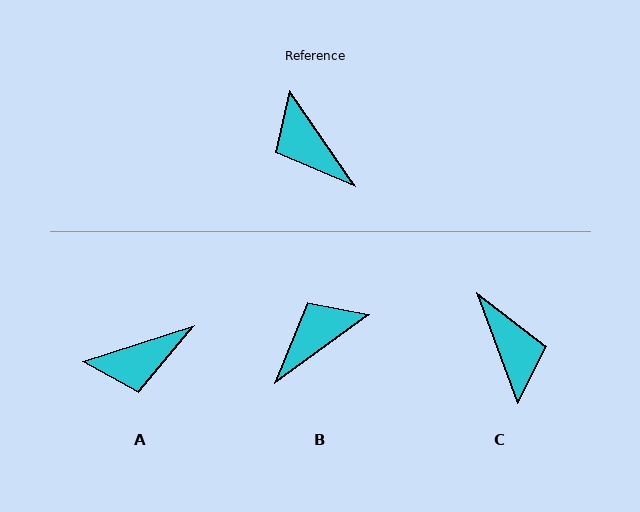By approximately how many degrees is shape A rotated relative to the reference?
Approximately 73 degrees counter-clockwise.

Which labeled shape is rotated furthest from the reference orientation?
C, about 165 degrees away.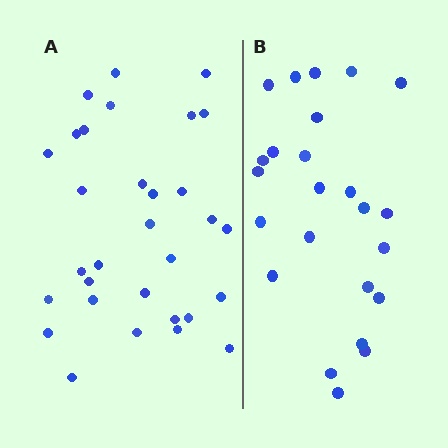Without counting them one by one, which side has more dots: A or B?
Region A (the left region) has more dots.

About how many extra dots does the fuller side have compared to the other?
Region A has roughly 8 or so more dots than region B.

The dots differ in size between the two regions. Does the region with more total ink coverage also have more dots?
No. Region B has more total ink coverage because its dots are larger, but region A actually contains more individual dots. Total area can be misleading — the number of items is what matters here.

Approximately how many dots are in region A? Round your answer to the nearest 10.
About 30 dots. (The exact count is 31, which rounds to 30.)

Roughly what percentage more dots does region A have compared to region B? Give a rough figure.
About 30% more.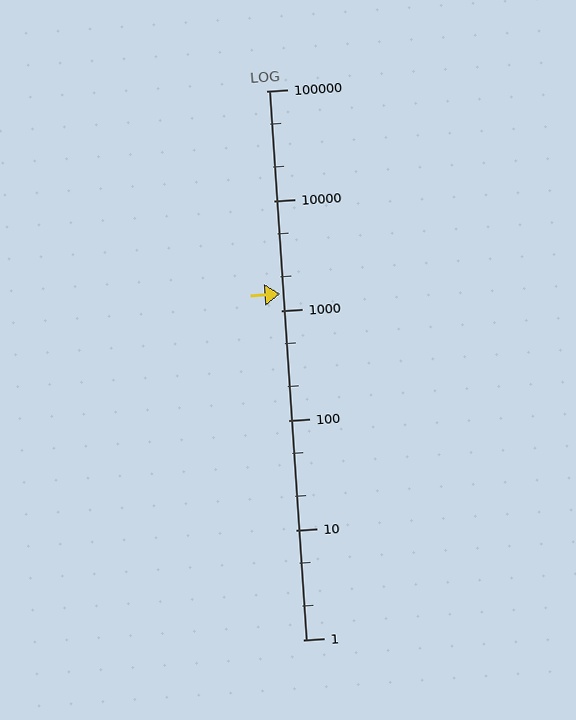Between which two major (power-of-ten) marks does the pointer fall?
The pointer is between 1000 and 10000.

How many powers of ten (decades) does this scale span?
The scale spans 5 decades, from 1 to 100000.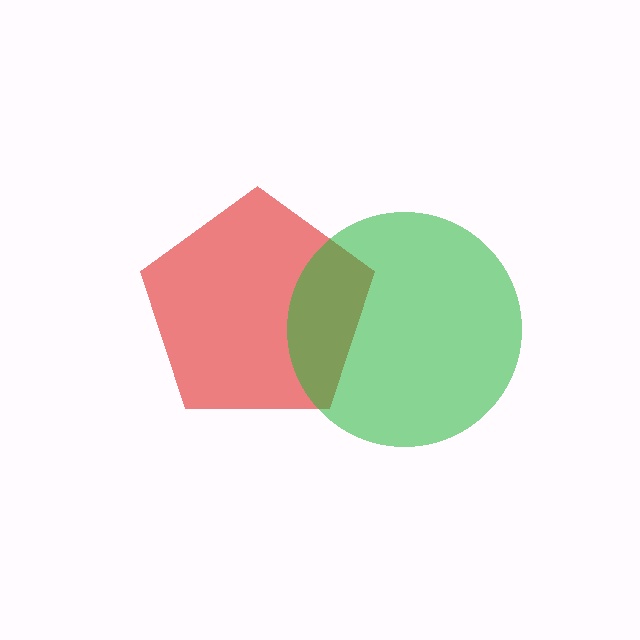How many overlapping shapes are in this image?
There are 2 overlapping shapes in the image.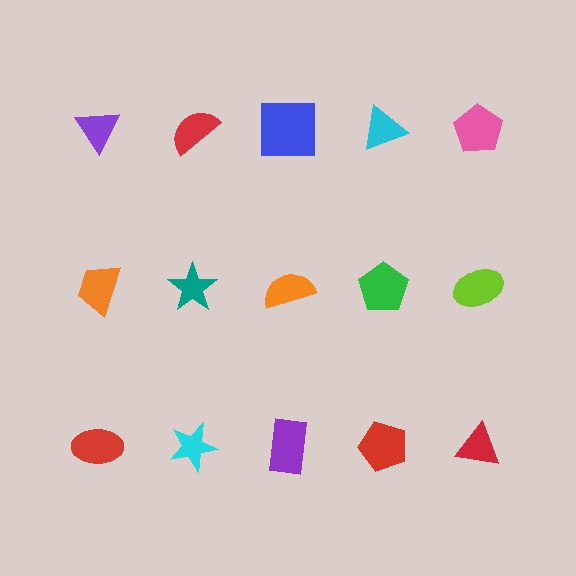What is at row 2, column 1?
An orange trapezoid.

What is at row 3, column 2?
A cyan star.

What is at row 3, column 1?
A red ellipse.